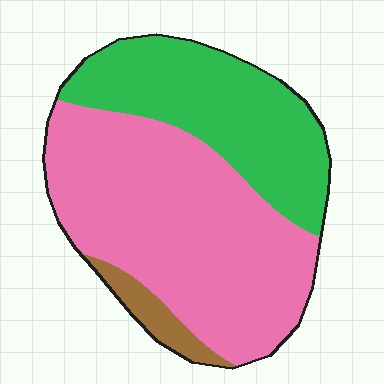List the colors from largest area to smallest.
From largest to smallest: pink, green, brown.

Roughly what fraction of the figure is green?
Green covers around 35% of the figure.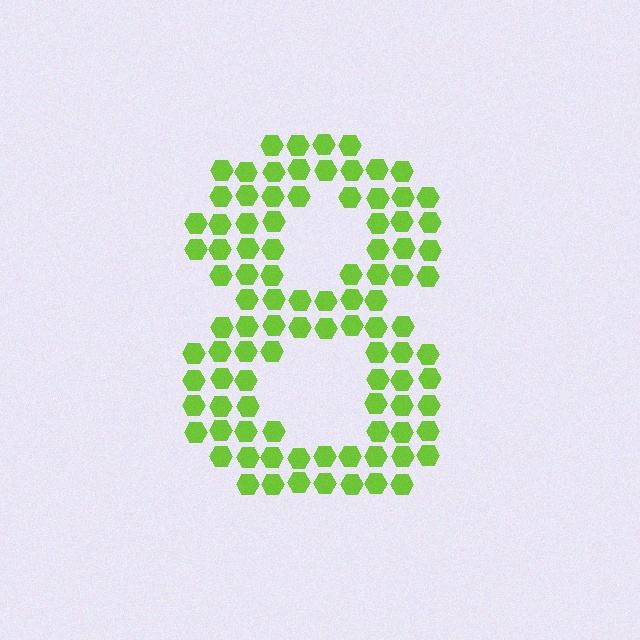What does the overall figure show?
The overall figure shows the digit 8.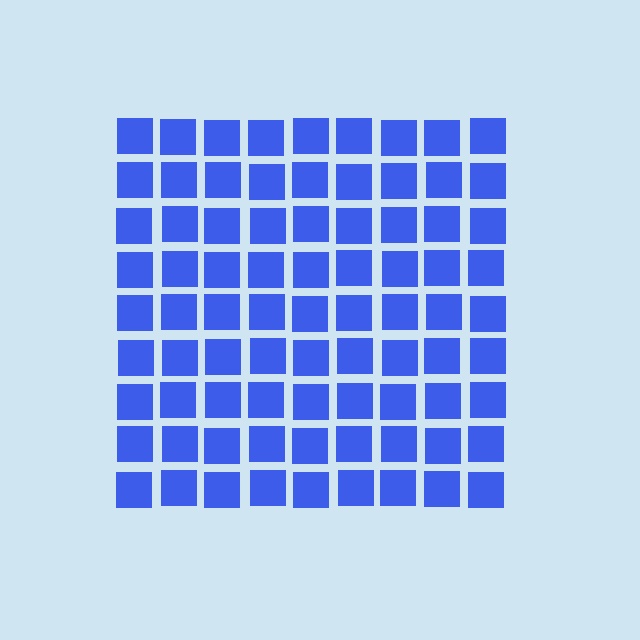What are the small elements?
The small elements are squares.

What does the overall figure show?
The overall figure shows a square.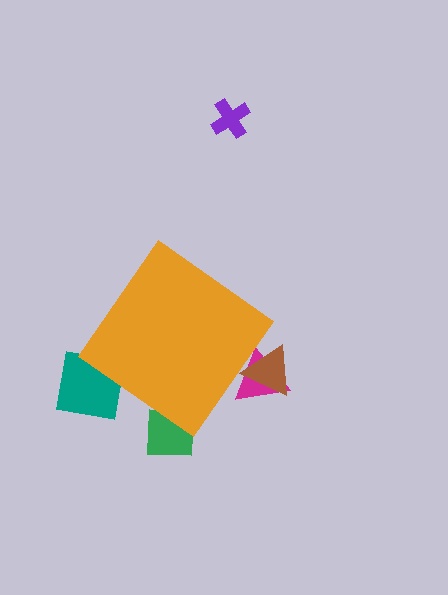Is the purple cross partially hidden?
No, the purple cross is fully visible.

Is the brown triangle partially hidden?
Yes, the brown triangle is partially hidden behind the orange diamond.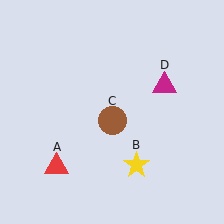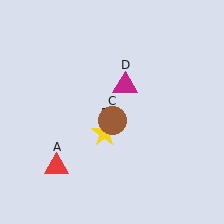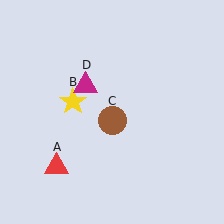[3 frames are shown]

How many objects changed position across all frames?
2 objects changed position: yellow star (object B), magenta triangle (object D).